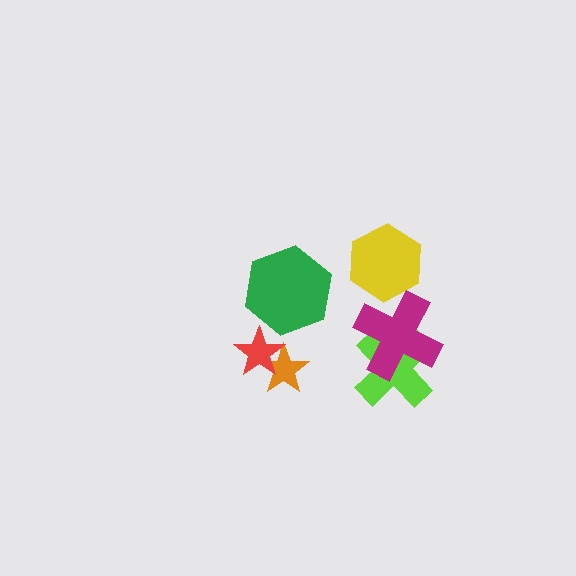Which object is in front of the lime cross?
The magenta cross is in front of the lime cross.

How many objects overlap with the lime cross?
1 object overlaps with the lime cross.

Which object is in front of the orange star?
The red star is in front of the orange star.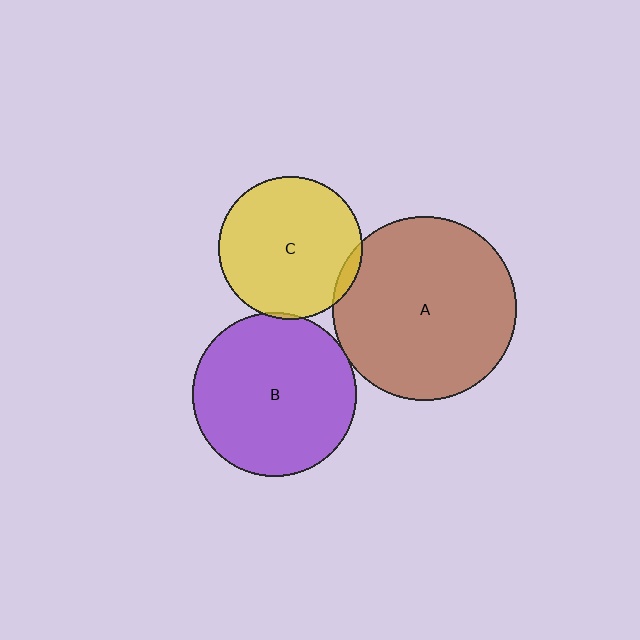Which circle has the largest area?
Circle A (brown).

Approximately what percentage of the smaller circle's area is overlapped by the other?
Approximately 5%.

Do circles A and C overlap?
Yes.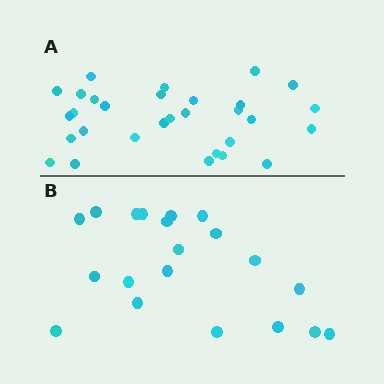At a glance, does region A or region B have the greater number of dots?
Region A (the top region) has more dots.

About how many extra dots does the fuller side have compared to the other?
Region A has roughly 10 or so more dots than region B.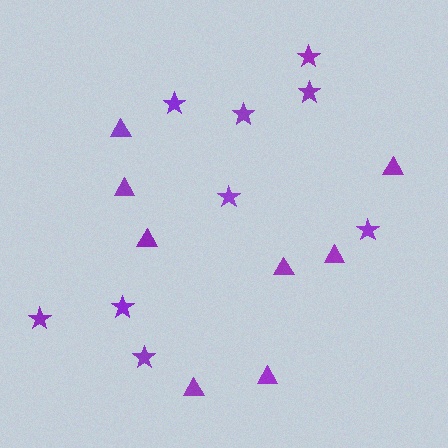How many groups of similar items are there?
There are 2 groups: one group of triangles (8) and one group of stars (9).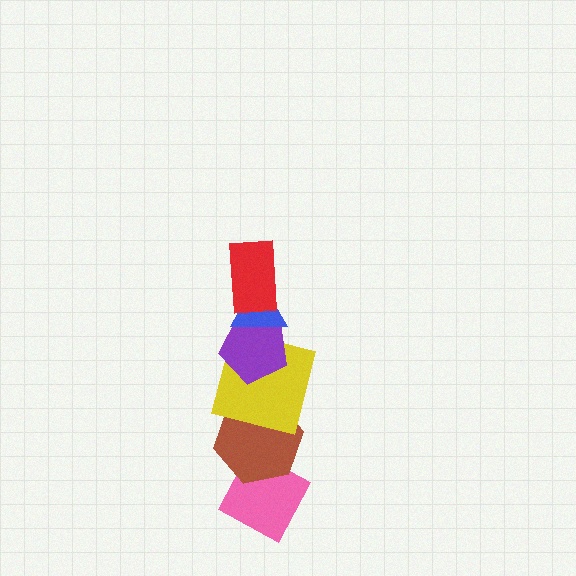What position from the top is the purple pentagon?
The purple pentagon is 3rd from the top.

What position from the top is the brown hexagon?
The brown hexagon is 5th from the top.